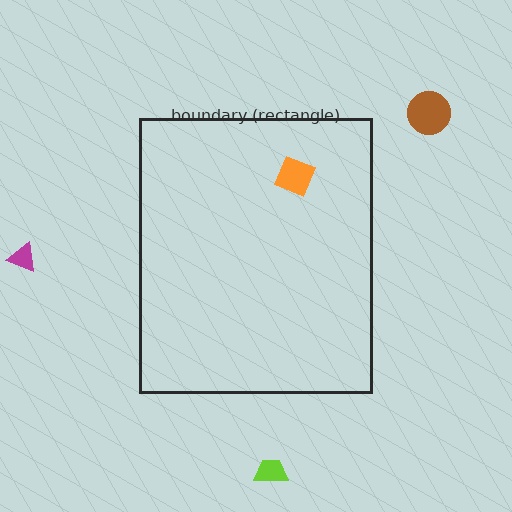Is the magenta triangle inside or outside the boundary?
Outside.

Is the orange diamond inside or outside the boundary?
Inside.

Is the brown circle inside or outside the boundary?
Outside.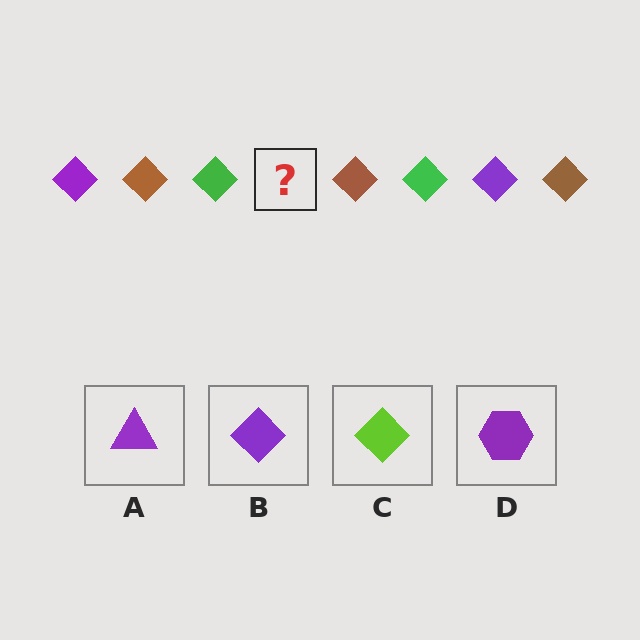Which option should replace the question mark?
Option B.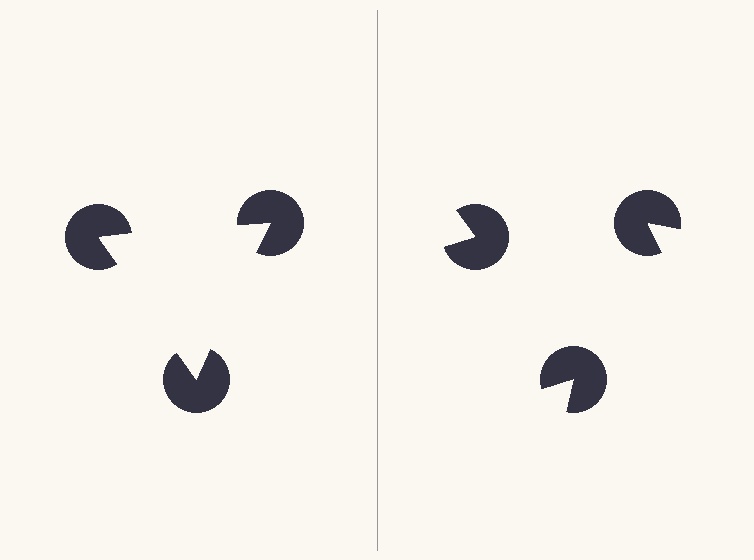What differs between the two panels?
The pac-man discs are positioned identically on both sides; only the wedge orientations differ. On the left they align to a triangle; on the right they are misaligned.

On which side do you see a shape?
An illusory triangle appears on the left side. On the right side the wedge cuts are rotated, so no coherent shape forms.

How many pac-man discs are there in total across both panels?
6 — 3 on each side.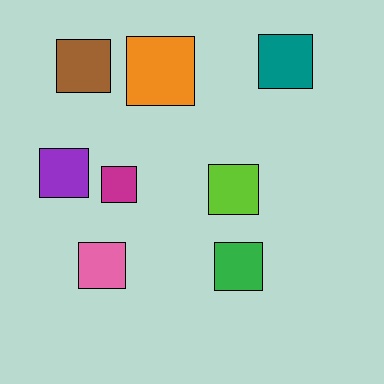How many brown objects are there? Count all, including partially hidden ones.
There is 1 brown object.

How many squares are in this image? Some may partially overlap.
There are 8 squares.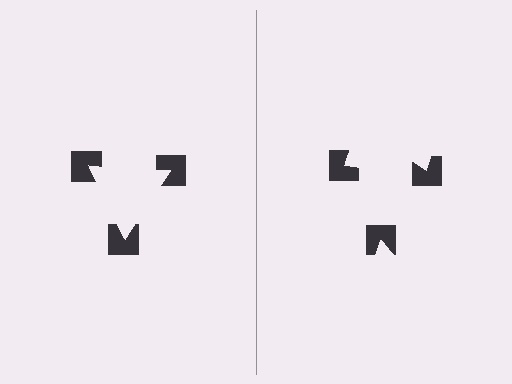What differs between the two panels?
The notched squares are positioned identically on both sides; only the wedge orientations differ. On the left they align to a triangle; on the right they are misaligned.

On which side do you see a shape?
An illusory triangle appears on the left side. On the right side the wedge cuts are rotated, so no coherent shape forms.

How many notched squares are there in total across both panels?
6 — 3 on each side.